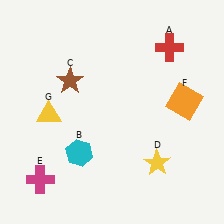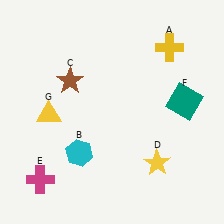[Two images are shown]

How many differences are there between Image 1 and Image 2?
There are 2 differences between the two images.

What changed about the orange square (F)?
In Image 1, F is orange. In Image 2, it changed to teal.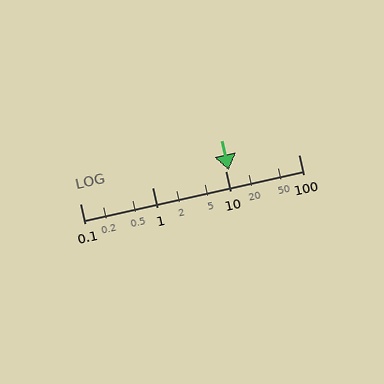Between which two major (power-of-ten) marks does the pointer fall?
The pointer is between 10 and 100.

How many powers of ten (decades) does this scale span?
The scale spans 3 decades, from 0.1 to 100.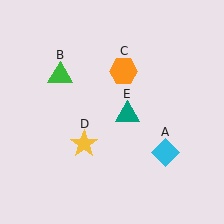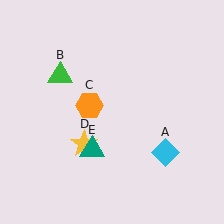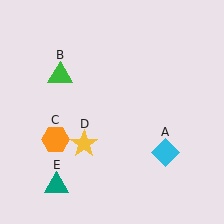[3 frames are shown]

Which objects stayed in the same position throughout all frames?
Cyan diamond (object A) and green triangle (object B) and yellow star (object D) remained stationary.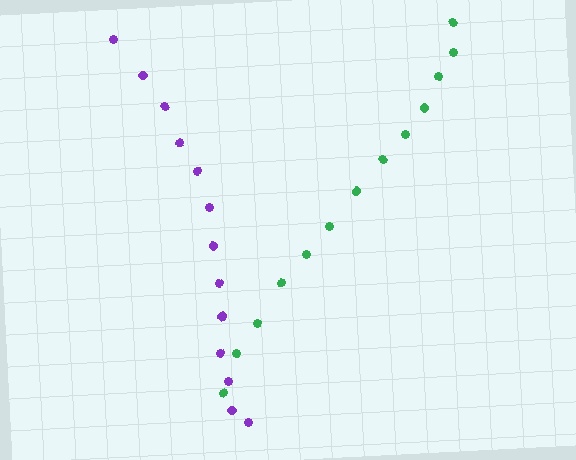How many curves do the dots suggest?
There are 2 distinct paths.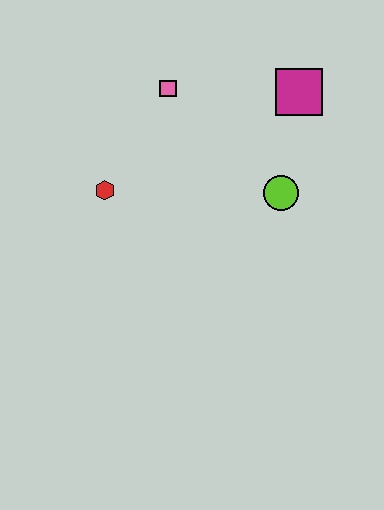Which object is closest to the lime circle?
The magenta square is closest to the lime circle.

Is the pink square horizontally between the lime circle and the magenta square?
No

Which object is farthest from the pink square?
The lime circle is farthest from the pink square.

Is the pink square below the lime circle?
No